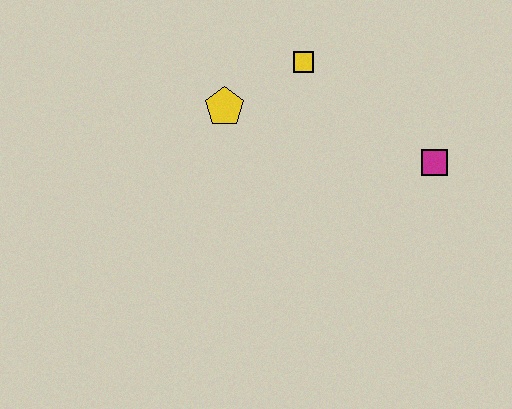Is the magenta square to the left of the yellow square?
No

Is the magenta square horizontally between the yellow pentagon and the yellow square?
No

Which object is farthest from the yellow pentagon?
The magenta square is farthest from the yellow pentagon.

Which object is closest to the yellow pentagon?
The yellow square is closest to the yellow pentagon.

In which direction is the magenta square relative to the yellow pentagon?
The magenta square is to the right of the yellow pentagon.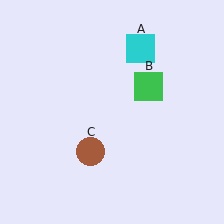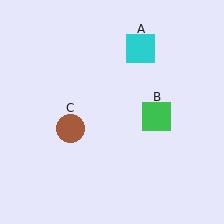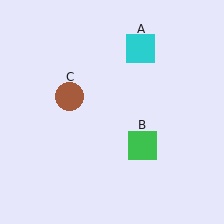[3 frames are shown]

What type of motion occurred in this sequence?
The green square (object B), brown circle (object C) rotated clockwise around the center of the scene.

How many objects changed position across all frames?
2 objects changed position: green square (object B), brown circle (object C).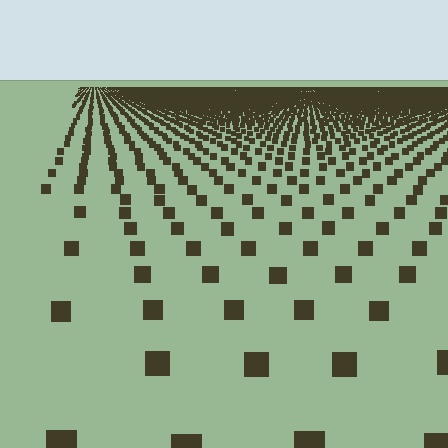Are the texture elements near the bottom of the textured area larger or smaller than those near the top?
Larger. Near the bottom, elements are closer to the viewer and appear at a bigger on-screen size.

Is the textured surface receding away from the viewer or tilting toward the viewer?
The surface is receding away from the viewer. Texture elements get smaller and denser toward the top.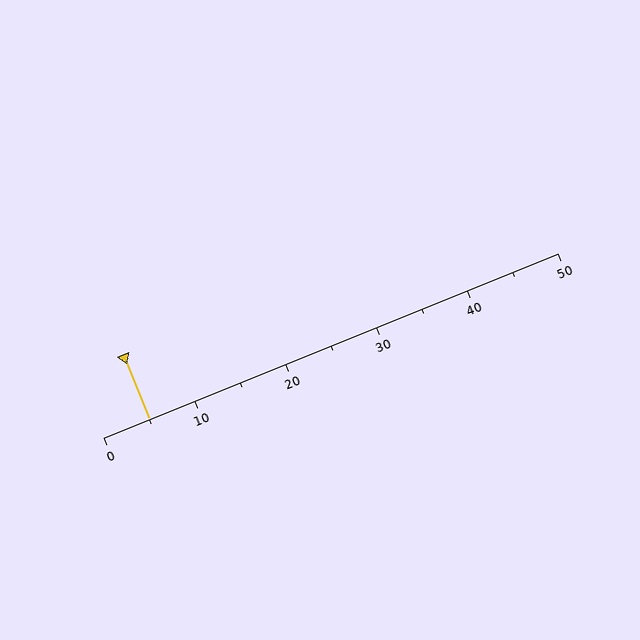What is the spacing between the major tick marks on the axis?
The major ticks are spaced 10 apart.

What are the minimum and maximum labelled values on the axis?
The axis runs from 0 to 50.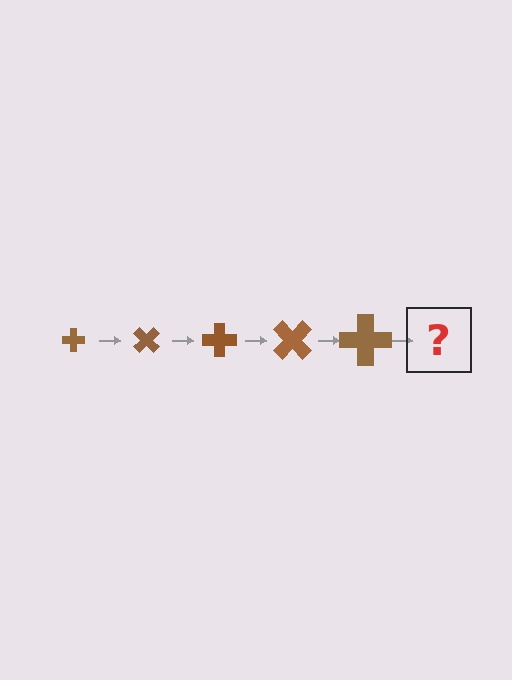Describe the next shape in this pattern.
It should be a cross, larger than the previous one and rotated 225 degrees from the start.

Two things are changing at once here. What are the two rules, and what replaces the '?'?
The two rules are that the cross grows larger each step and it rotates 45 degrees each step. The '?' should be a cross, larger than the previous one and rotated 225 degrees from the start.